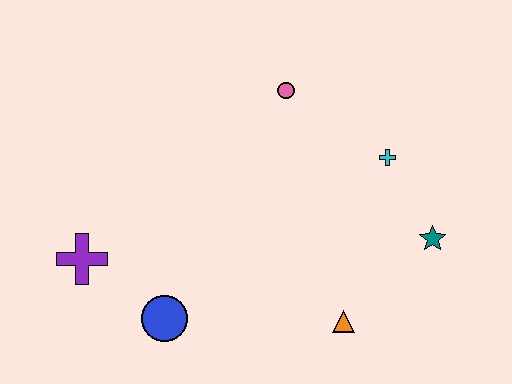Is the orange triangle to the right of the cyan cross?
No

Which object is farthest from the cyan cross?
The purple cross is farthest from the cyan cross.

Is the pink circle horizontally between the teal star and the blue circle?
Yes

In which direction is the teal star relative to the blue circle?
The teal star is to the right of the blue circle.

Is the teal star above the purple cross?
Yes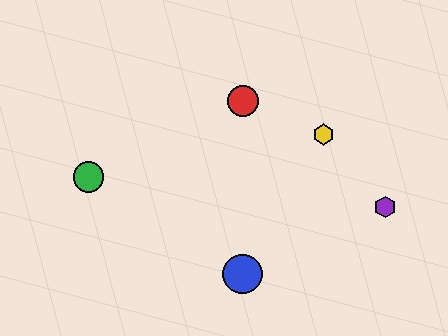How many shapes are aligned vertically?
2 shapes (the red circle, the blue circle) are aligned vertically.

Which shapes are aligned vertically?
The red circle, the blue circle are aligned vertically.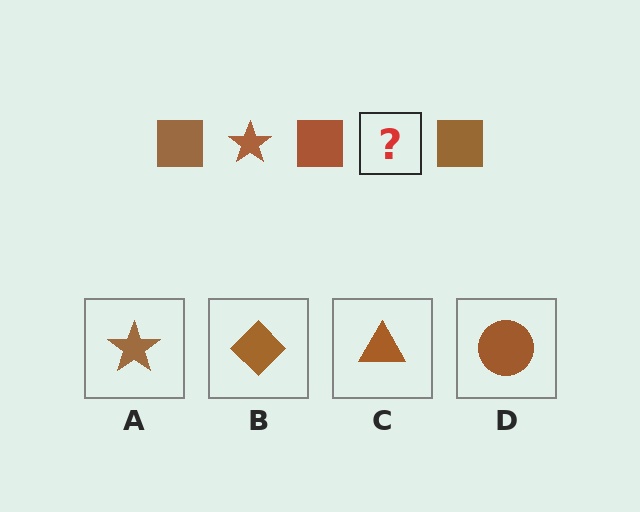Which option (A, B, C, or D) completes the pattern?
A.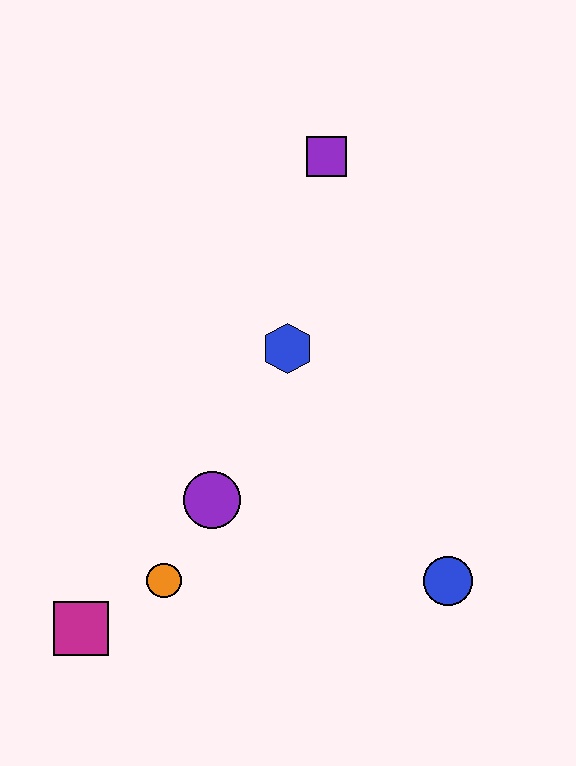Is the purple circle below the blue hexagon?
Yes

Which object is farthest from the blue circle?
The purple square is farthest from the blue circle.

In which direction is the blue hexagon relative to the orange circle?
The blue hexagon is above the orange circle.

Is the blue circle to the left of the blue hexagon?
No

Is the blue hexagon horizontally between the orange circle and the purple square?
Yes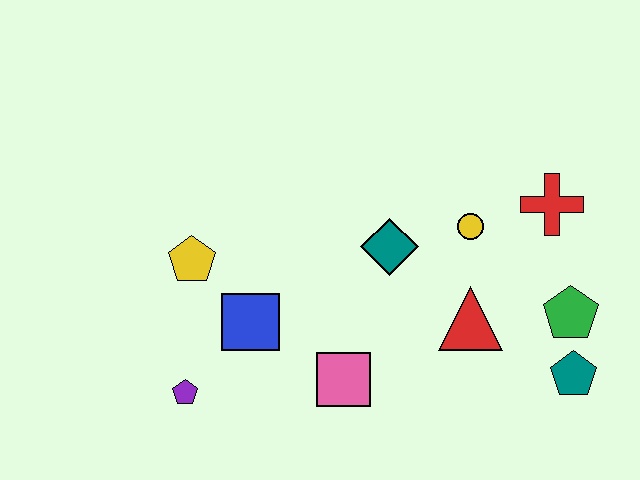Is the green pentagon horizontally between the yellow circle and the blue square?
No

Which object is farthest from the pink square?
The red cross is farthest from the pink square.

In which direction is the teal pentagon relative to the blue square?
The teal pentagon is to the right of the blue square.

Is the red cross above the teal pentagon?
Yes